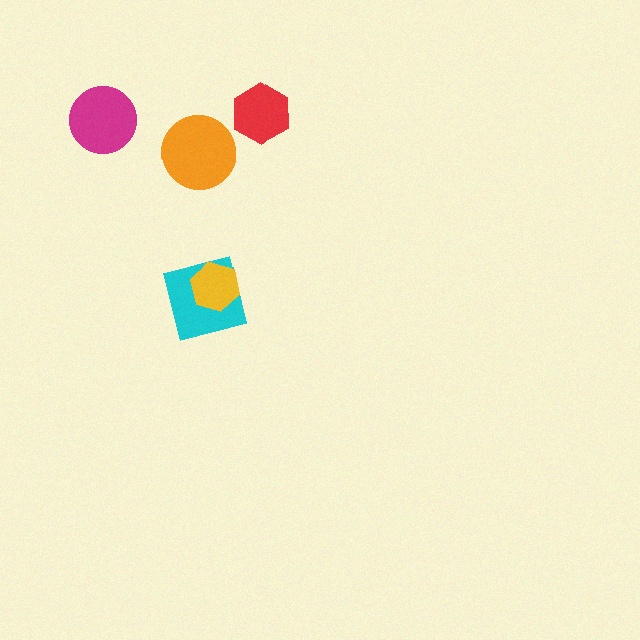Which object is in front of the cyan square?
The yellow hexagon is in front of the cyan square.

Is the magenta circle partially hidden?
No, no other shape covers it.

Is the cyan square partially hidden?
Yes, it is partially covered by another shape.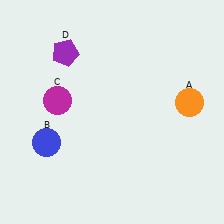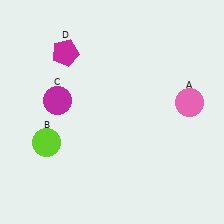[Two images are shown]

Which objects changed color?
A changed from orange to pink. B changed from blue to lime. D changed from purple to magenta.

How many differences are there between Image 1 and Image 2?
There are 3 differences between the two images.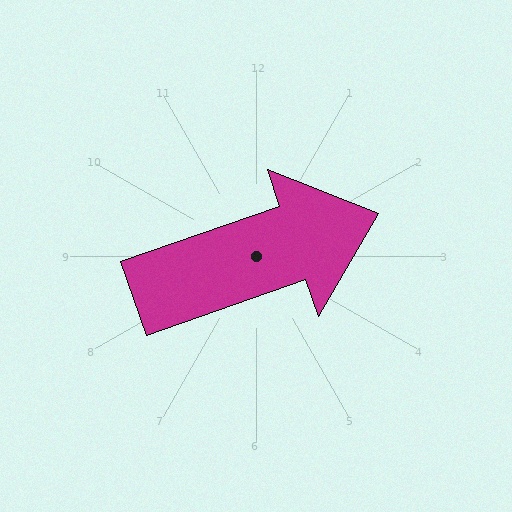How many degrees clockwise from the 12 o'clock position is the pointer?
Approximately 71 degrees.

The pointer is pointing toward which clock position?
Roughly 2 o'clock.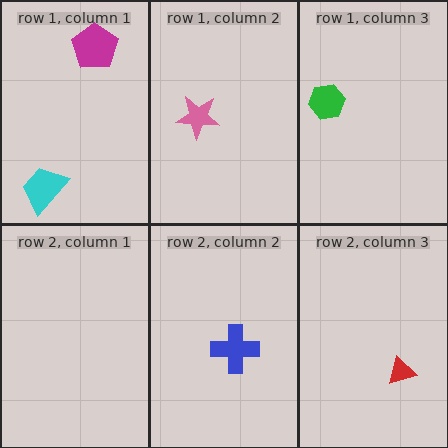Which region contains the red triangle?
The row 2, column 3 region.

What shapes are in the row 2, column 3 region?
The red triangle.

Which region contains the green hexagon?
The row 1, column 3 region.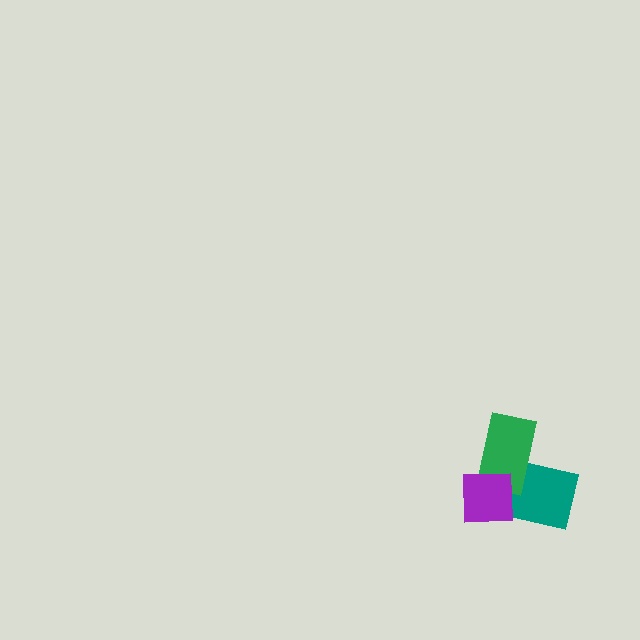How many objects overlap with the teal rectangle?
2 objects overlap with the teal rectangle.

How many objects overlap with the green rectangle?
2 objects overlap with the green rectangle.